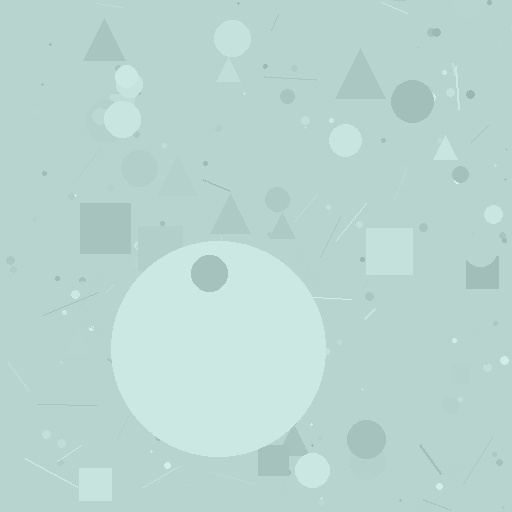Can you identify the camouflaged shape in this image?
The camouflaged shape is a circle.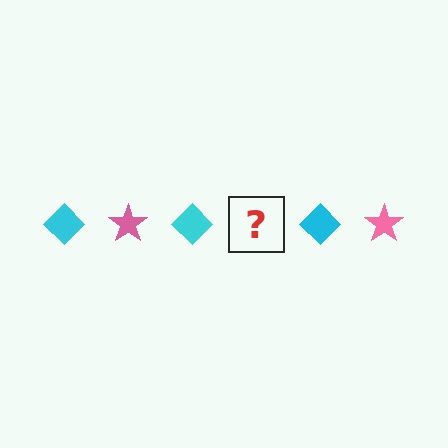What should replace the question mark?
The question mark should be replaced with a pink star.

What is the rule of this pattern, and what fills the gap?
The rule is that the pattern alternates between cyan diamond and pink star. The gap should be filled with a pink star.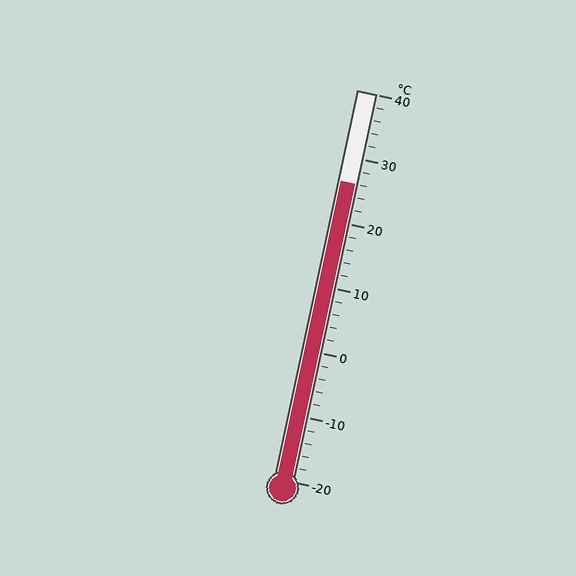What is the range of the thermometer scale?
The thermometer scale ranges from -20°C to 40°C.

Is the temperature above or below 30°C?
The temperature is below 30°C.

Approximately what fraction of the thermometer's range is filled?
The thermometer is filled to approximately 75% of its range.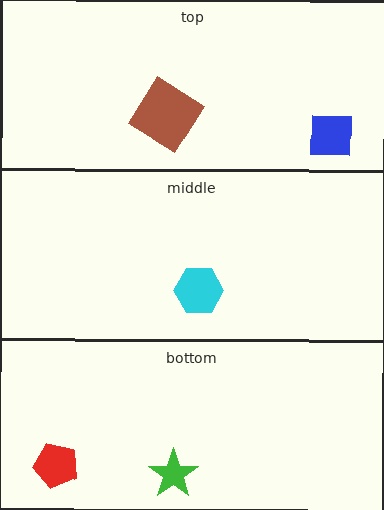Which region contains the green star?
The bottom region.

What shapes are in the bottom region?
The green star, the red pentagon.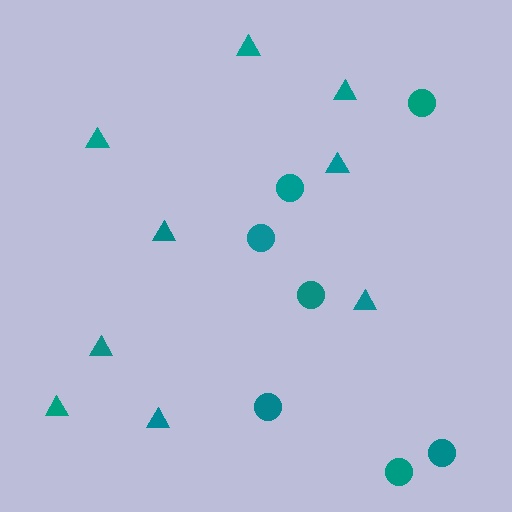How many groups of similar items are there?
There are 2 groups: one group of triangles (9) and one group of circles (7).